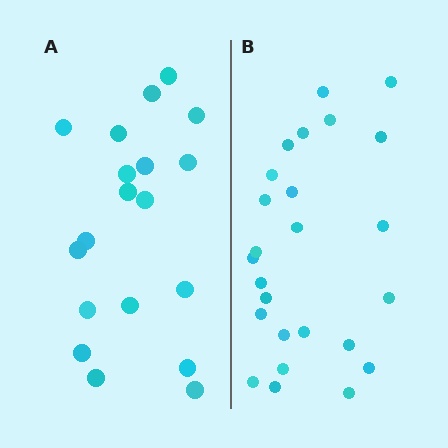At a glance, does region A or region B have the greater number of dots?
Region B (the right region) has more dots.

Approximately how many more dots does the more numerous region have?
Region B has about 6 more dots than region A.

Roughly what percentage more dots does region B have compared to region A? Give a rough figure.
About 30% more.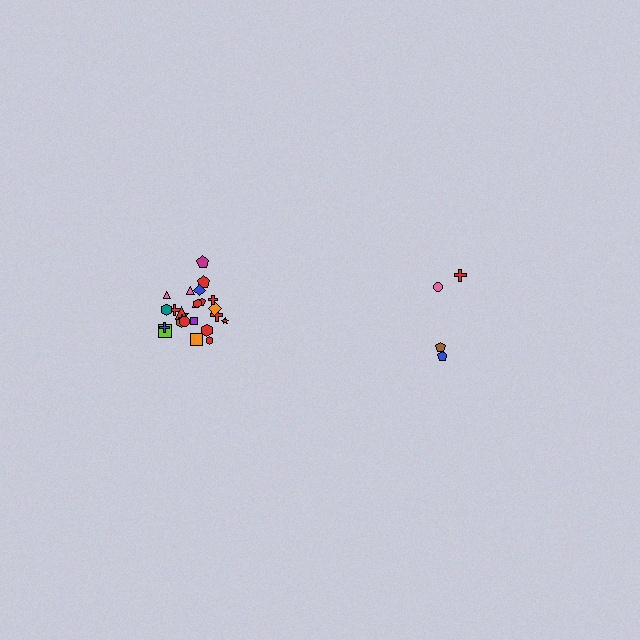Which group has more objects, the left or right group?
The left group.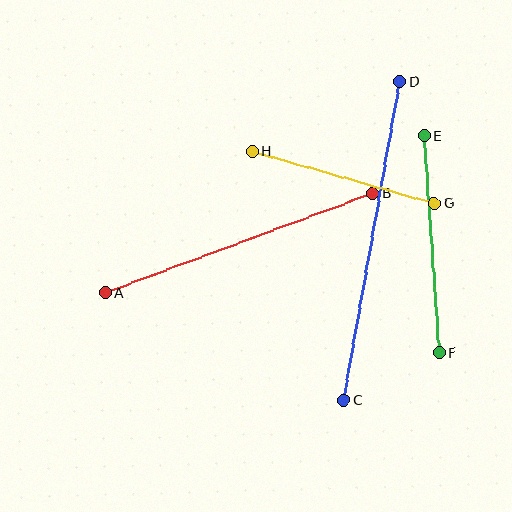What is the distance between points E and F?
The distance is approximately 217 pixels.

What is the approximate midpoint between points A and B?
The midpoint is at approximately (239, 243) pixels.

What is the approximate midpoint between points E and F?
The midpoint is at approximately (432, 244) pixels.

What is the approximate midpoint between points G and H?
The midpoint is at approximately (343, 177) pixels.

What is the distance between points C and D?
The distance is approximately 323 pixels.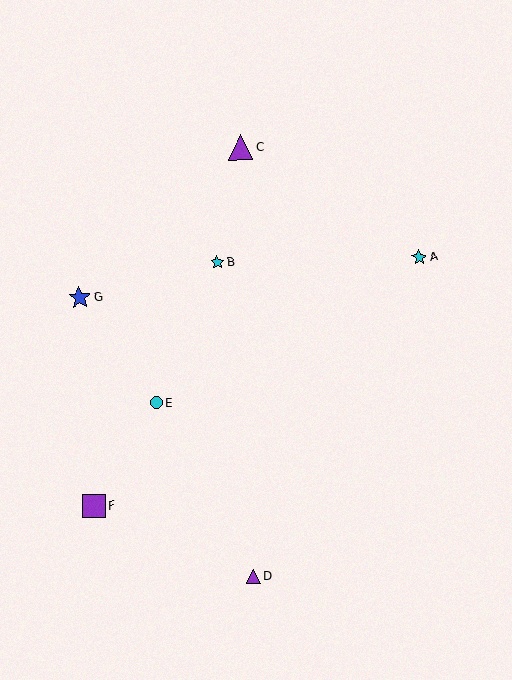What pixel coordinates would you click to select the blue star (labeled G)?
Click at (79, 297) to select the blue star G.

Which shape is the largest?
The purple triangle (labeled C) is the largest.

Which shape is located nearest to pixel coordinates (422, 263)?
The cyan star (labeled A) at (419, 257) is nearest to that location.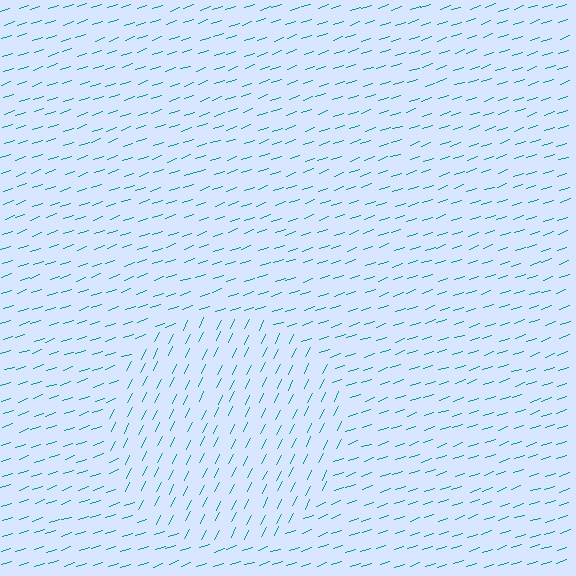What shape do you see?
I see a circle.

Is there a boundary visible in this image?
Yes, there is a texture boundary formed by a change in line orientation.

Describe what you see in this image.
The image is filled with small teal line segments. A circle region in the image has lines oriented differently from the surrounding lines, creating a visible texture boundary.